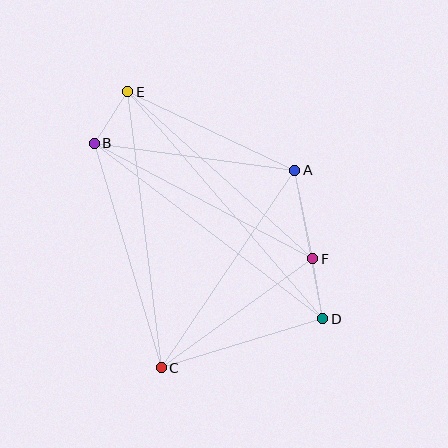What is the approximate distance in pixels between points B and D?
The distance between B and D is approximately 288 pixels.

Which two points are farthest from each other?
Points D and E are farthest from each other.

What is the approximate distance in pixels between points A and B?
The distance between A and B is approximately 202 pixels.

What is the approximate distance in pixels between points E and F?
The distance between E and F is approximately 249 pixels.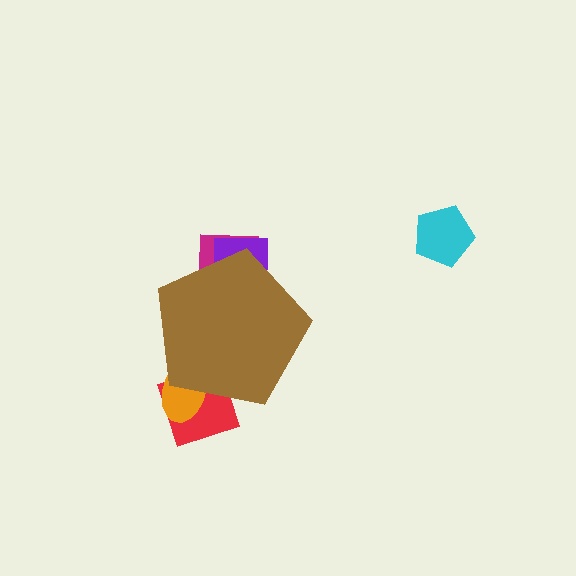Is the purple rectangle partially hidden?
Yes, the purple rectangle is partially hidden behind the brown pentagon.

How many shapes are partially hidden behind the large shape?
4 shapes are partially hidden.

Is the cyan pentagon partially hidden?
No, the cyan pentagon is fully visible.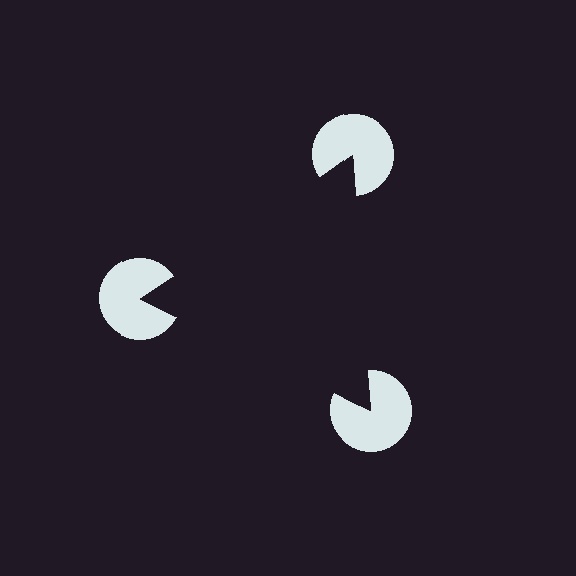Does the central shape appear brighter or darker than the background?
It typically appears slightly darker than the background, even though no actual brightness change is drawn.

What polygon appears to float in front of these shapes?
An illusory triangle — its edges are inferred from the aligned wedge cuts in the pac-man discs, not physically drawn.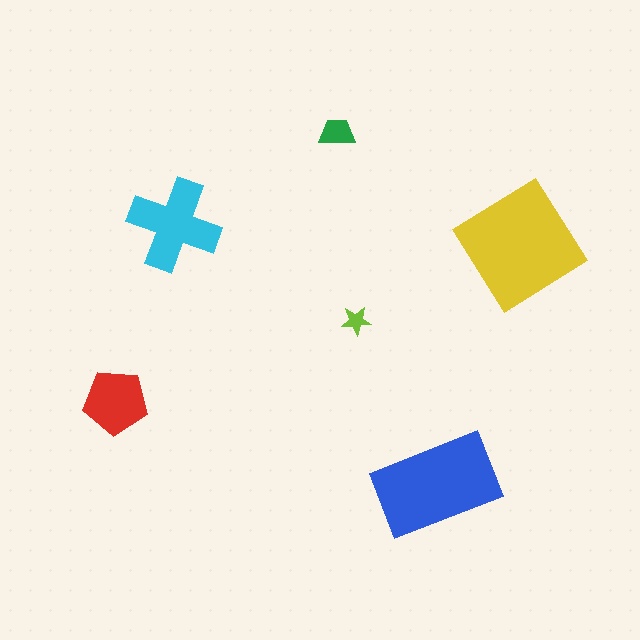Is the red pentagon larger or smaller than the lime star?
Larger.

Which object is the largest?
The yellow diamond.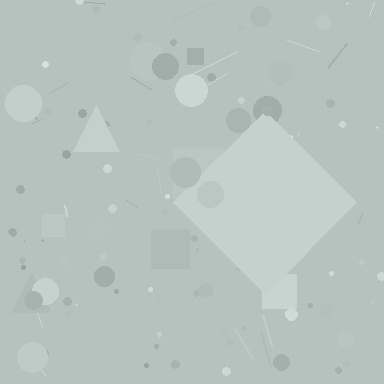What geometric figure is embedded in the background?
A diamond is embedded in the background.